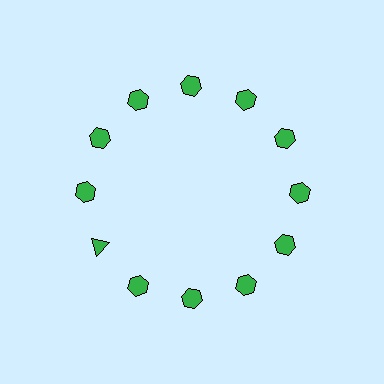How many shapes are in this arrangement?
There are 12 shapes arranged in a ring pattern.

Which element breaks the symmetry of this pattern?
The green triangle at roughly the 8 o'clock position breaks the symmetry. All other shapes are green hexagons.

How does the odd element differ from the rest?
It has a different shape: triangle instead of hexagon.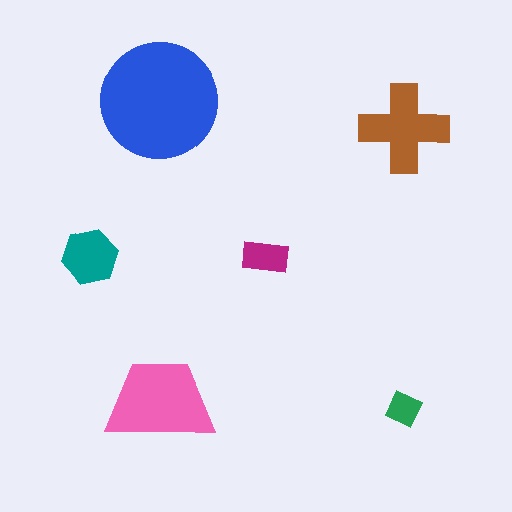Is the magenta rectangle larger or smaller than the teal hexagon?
Smaller.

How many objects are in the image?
There are 6 objects in the image.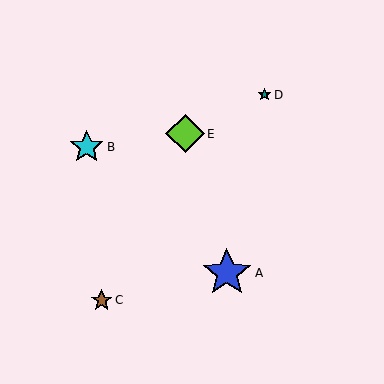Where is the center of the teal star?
The center of the teal star is at (264, 95).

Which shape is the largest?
The blue star (labeled A) is the largest.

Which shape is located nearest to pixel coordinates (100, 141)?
The cyan star (labeled B) at (87, 147) is nearest to that location.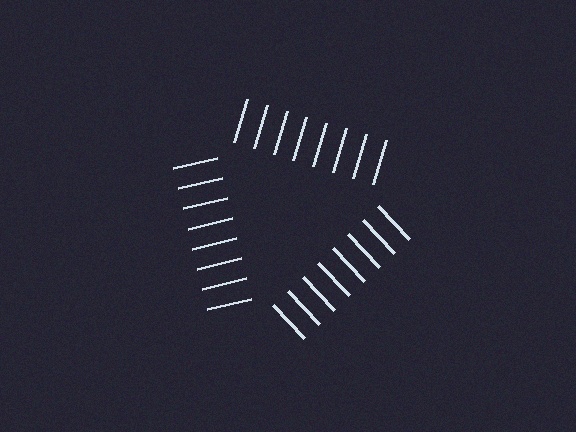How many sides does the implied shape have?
3 sides — the line-ends trace a triangle.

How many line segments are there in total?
24 — 8 along each of the 3 edges.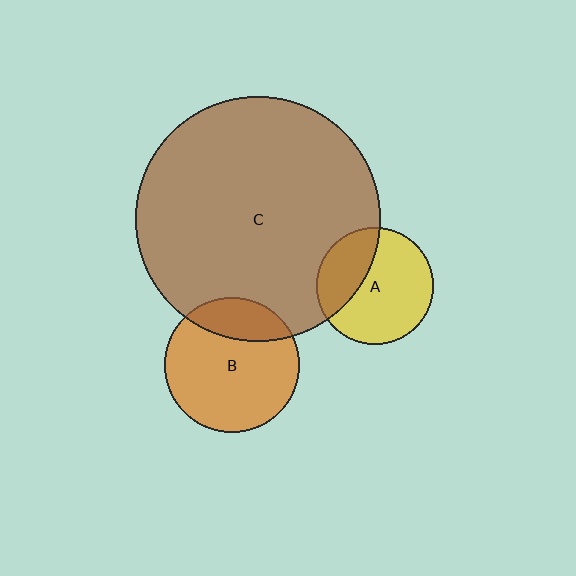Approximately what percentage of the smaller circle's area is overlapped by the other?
Approximately 30%.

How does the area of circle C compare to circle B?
Approximately 3.3 times.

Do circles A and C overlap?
Yes.